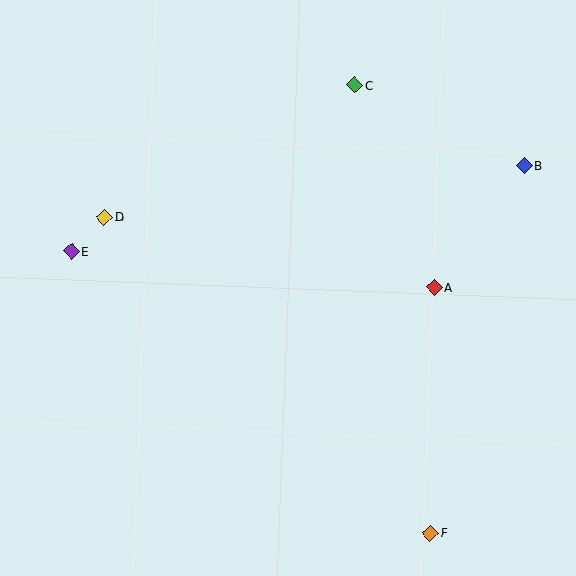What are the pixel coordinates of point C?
Point C is at (355, 85).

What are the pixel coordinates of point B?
Point B is at (524, 165).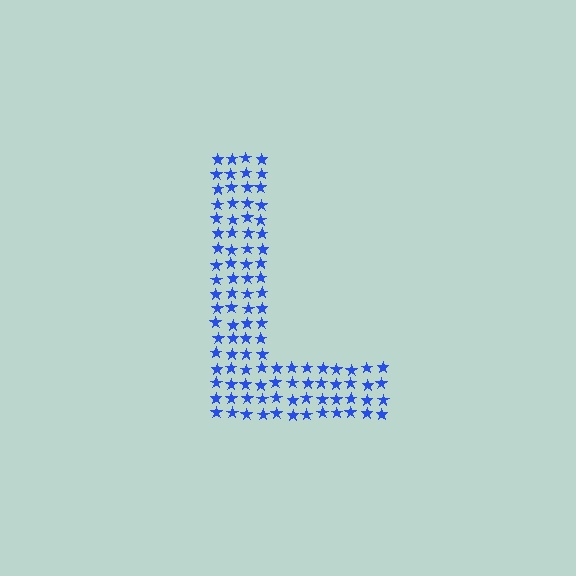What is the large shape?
The large shape is the letter L.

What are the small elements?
The small elements are stars.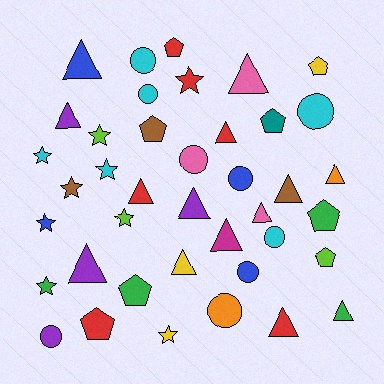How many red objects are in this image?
There are 6 red objects.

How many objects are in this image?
There are 40 objects.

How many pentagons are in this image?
There are 8 pentagons.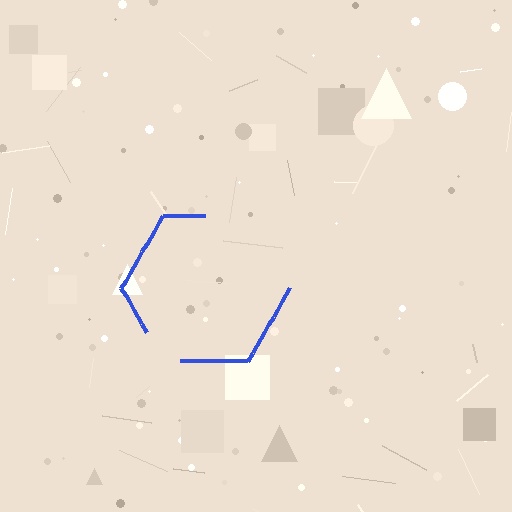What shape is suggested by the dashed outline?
The dashed outline suggests a hexagon.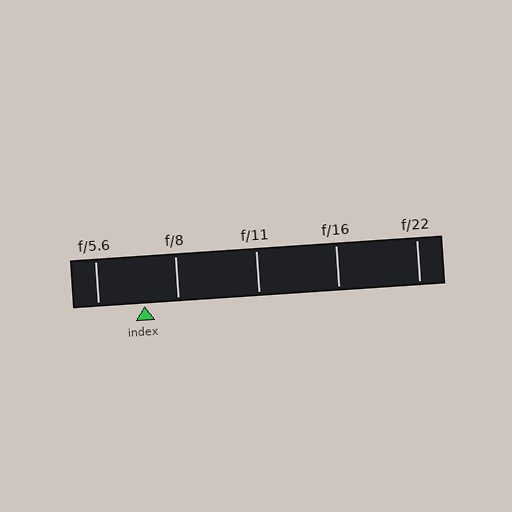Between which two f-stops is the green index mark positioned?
The index mark is between f/5.6 and f/8.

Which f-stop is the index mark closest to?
The index mark is closest to f/8.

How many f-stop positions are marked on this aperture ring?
There are 5 f-stop positions marked.